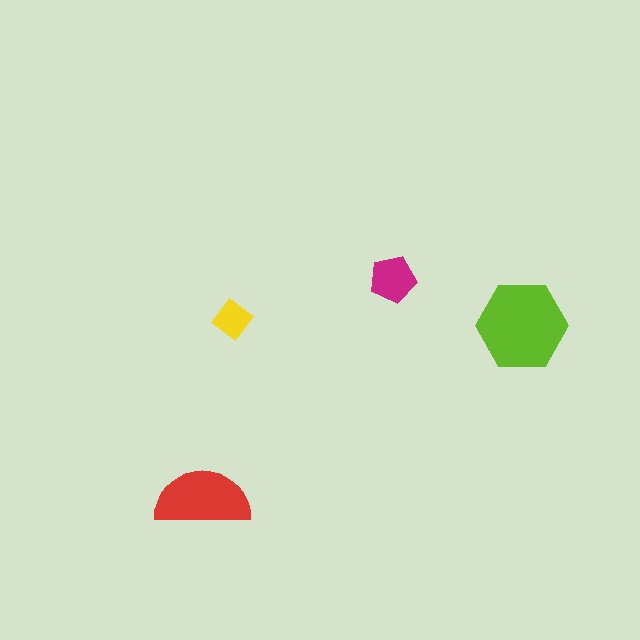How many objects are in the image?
There are 4 objects in the image.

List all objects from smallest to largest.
The yellow diamond, the magenta pentagon, the red semicircle, the lime hexagon.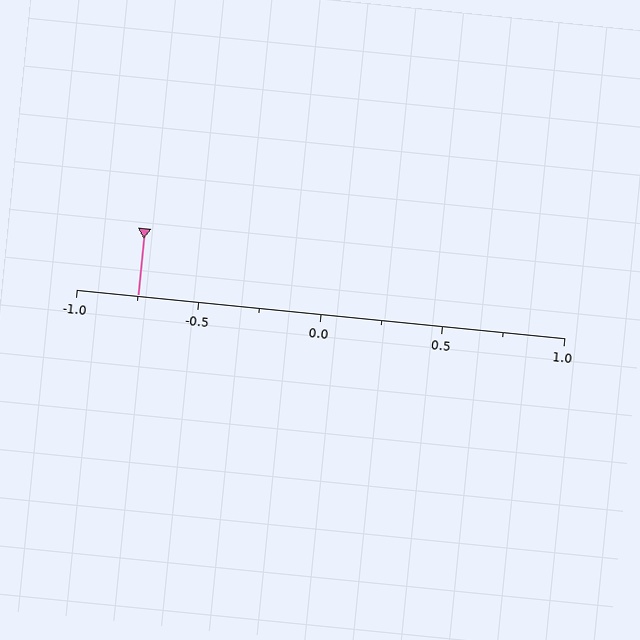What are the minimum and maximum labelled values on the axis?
The axis runs from -1.0 to 1.0.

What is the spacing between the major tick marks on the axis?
The major ticks are spaced 0.5 apart.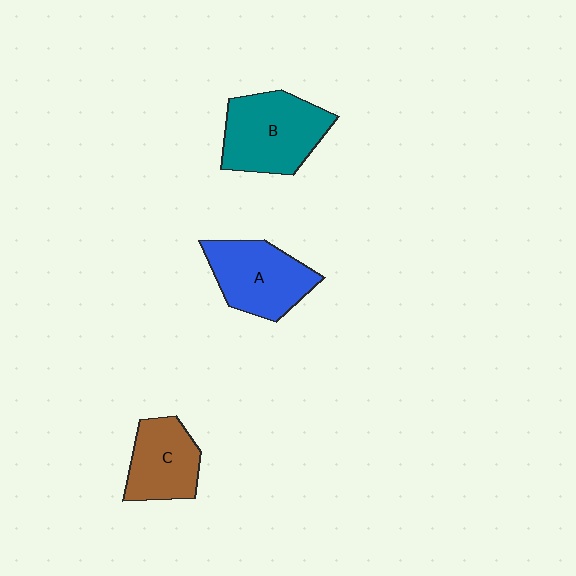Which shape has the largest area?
Shape B (teal).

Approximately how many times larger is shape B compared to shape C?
Approximately 1.4 times.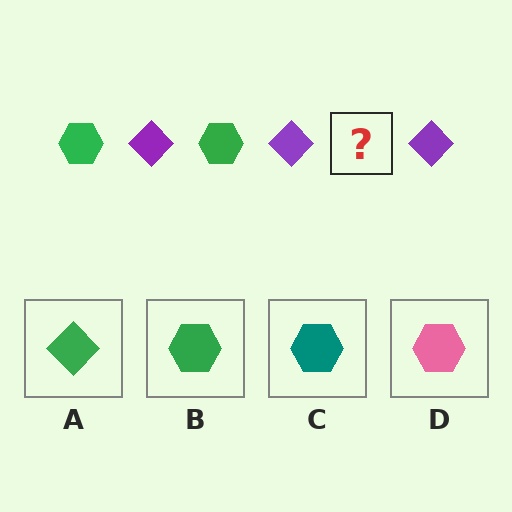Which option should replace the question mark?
Option B.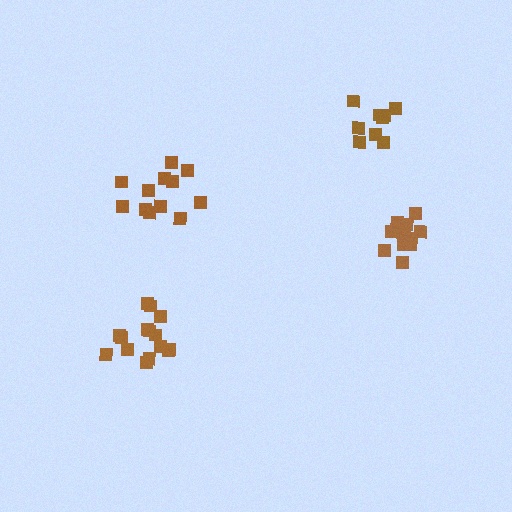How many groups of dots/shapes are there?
There are 4 groups.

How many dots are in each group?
Group 1: 12 dots, Group 2: 13 dots, Group 3: 9 dots, Group 4: 15 dots (49 total).